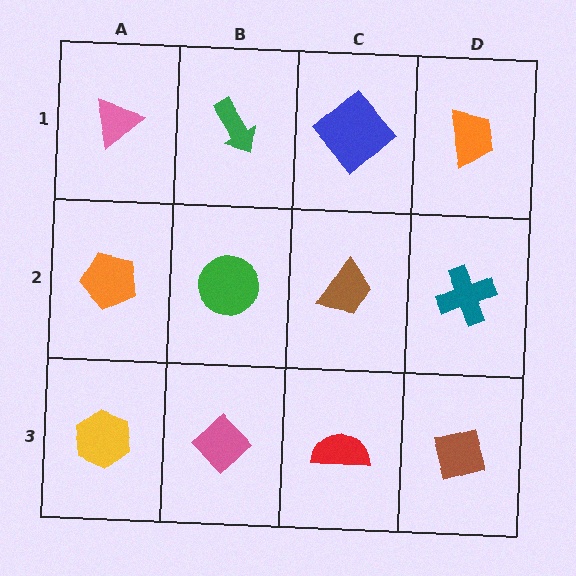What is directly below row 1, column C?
A brown trapezoid.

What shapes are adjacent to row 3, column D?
A teal cross (row 2, column D), a red semicircle (row 3, column C).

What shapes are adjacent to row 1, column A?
An orange pentagon (row 2, column A), a green arrow (row 1, column B).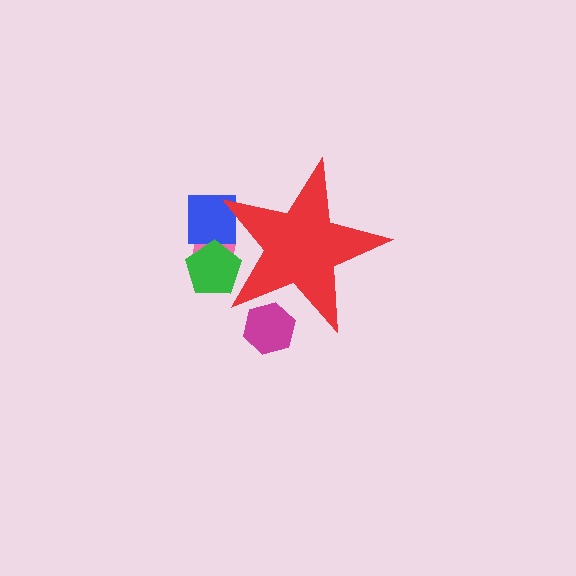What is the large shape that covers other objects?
A red star.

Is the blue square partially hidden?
Yes, the blue square is partially hidden behind the red star.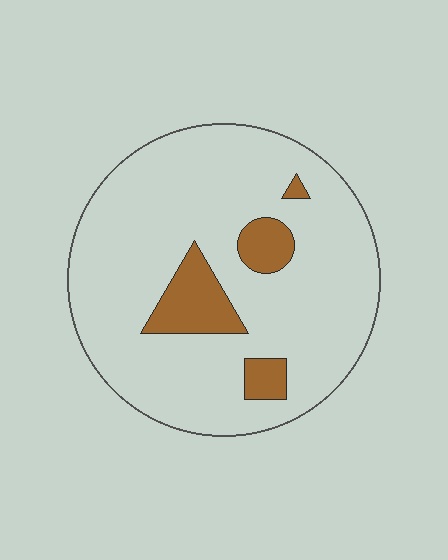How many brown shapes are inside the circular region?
4.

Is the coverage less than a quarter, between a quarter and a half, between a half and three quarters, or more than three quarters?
Less than a quarter.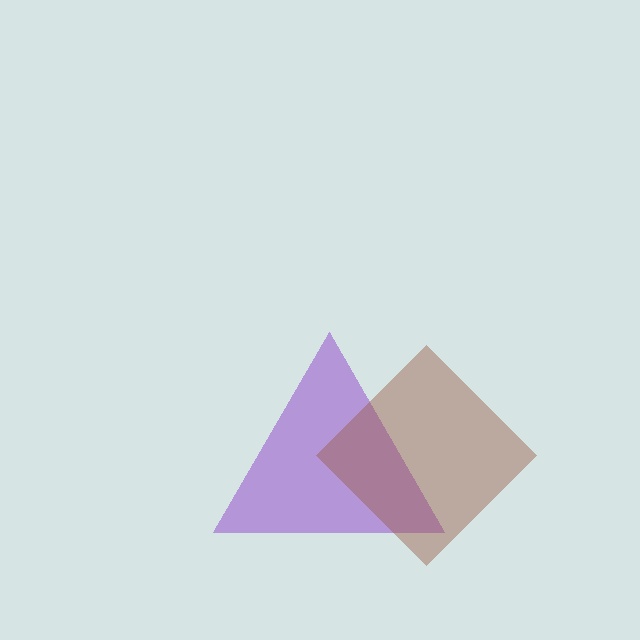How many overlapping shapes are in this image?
There are 2 overlapping shapes in the image.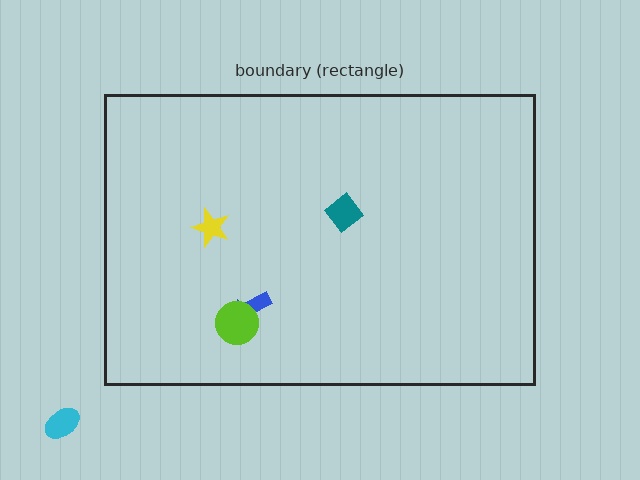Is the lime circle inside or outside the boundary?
Inside.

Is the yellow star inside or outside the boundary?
Inside.